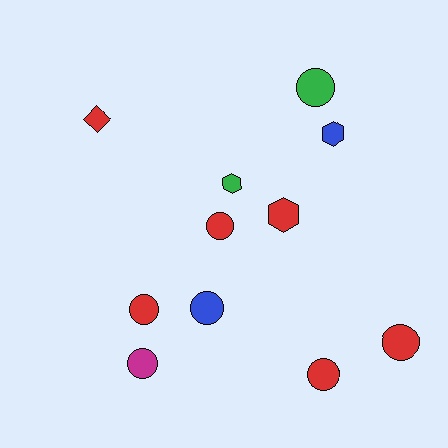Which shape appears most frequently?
Circle, with 7 objects.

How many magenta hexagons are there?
There are no magenta hexagons.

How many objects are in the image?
There are 11 objects.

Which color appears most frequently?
Red, with 6 objects.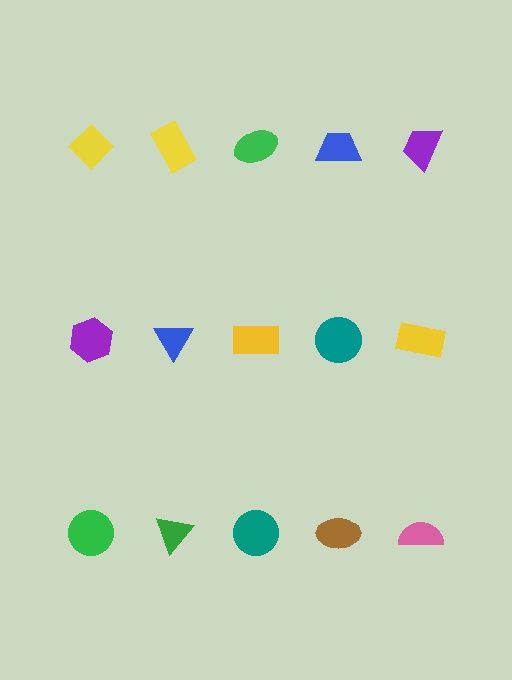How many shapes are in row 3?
5 shapes.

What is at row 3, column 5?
A pink semicircle.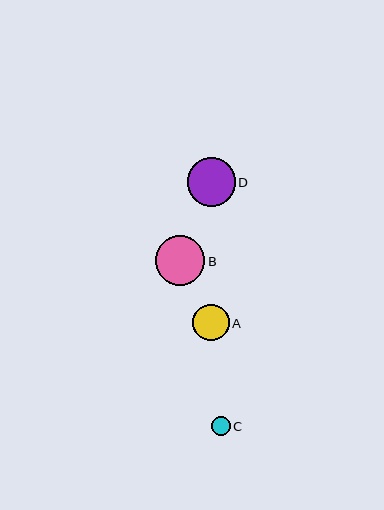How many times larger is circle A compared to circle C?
Circle A is approximately 2.0 times the size of circle C.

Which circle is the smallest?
Circle C is the smallest with a size of approximately 19 pixels.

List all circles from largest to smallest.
From largest to smallest: B, D, A, C.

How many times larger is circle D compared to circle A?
Circle D is approximately 1.3 times the size of circle A.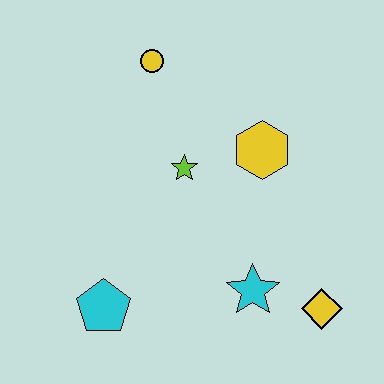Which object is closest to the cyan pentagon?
The cyan star is closest to the cyan pentagon.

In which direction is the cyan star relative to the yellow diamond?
The cyan star is to the left of the yellow diamond.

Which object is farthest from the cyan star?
The yellow circle is farthest from the cyan star.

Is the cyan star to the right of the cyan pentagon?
Yes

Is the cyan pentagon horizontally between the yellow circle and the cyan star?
No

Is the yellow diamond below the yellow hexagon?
Yes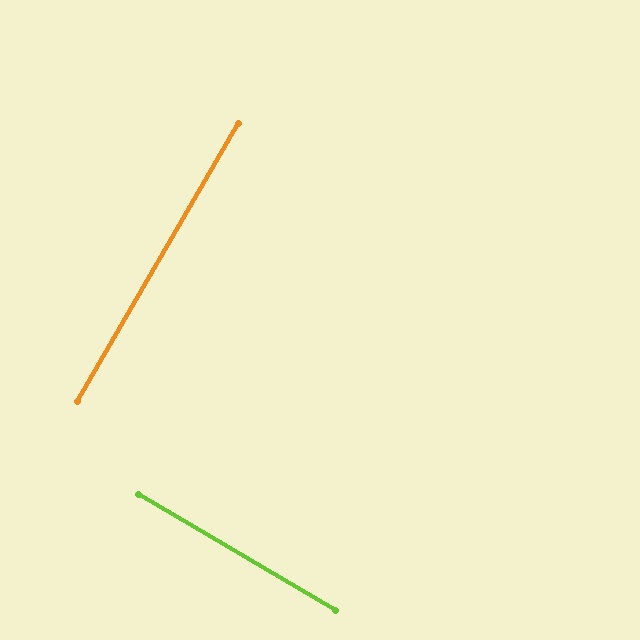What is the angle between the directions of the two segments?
Approximately 90 degrees.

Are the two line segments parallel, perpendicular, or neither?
Perpendicular — they meet at approximately 90°.